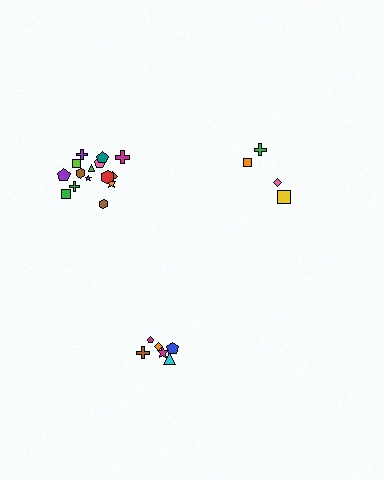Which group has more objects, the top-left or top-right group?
The top-left group.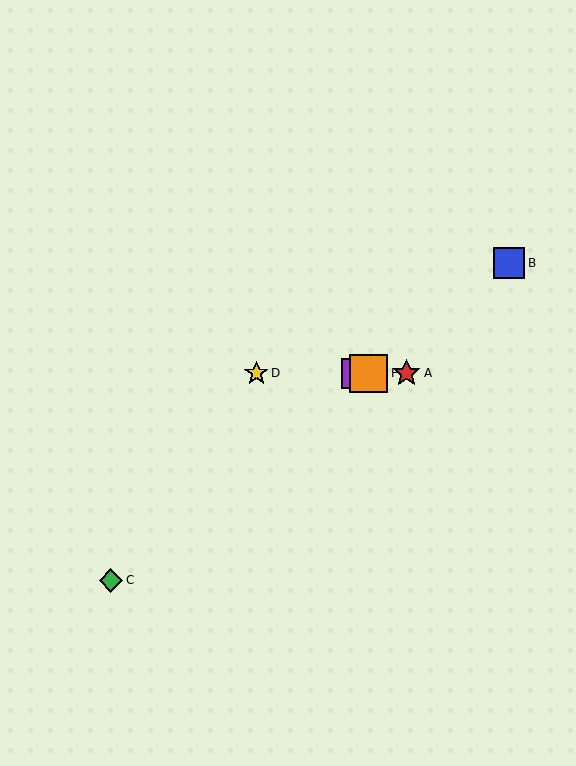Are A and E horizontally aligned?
Yes, both are at y≈373.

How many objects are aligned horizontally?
4 objects (A, D, E, F) are aligned horizontally.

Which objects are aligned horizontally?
Objects A, D, E, F are aligned horizontally.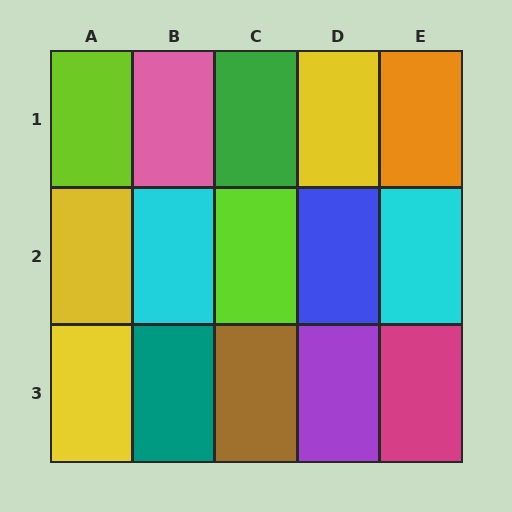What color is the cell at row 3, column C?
Brown.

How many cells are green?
1 cell is green.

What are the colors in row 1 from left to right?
Lime, pink, green, yellow, orange.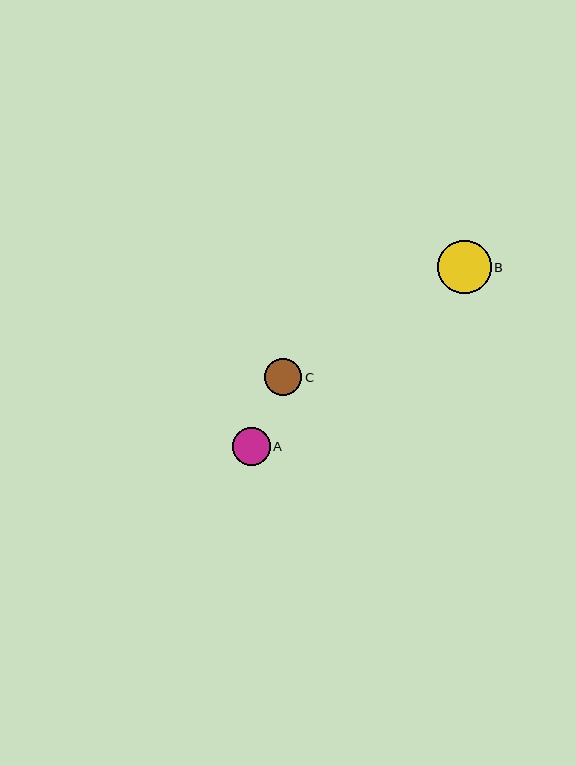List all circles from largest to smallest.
From largest to smallest: B, A, C.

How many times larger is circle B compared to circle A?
Circle B is approximately 1.4 times the size of circle A.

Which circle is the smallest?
Circle C is the smallest with a size of approximately 37 pixels.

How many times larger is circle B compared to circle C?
Circle B is approximately 1.4 times the size of circle C.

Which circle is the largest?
Circle B is the largest with a size of approximately 53 pixels.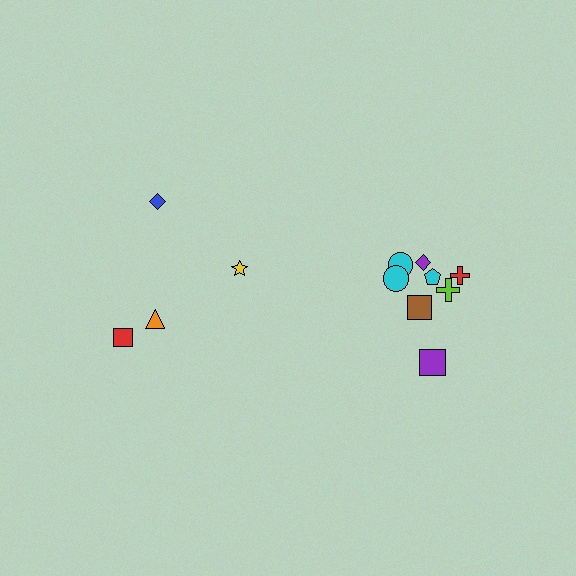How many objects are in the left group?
There are 4 objects.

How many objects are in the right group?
There are 8 objects.